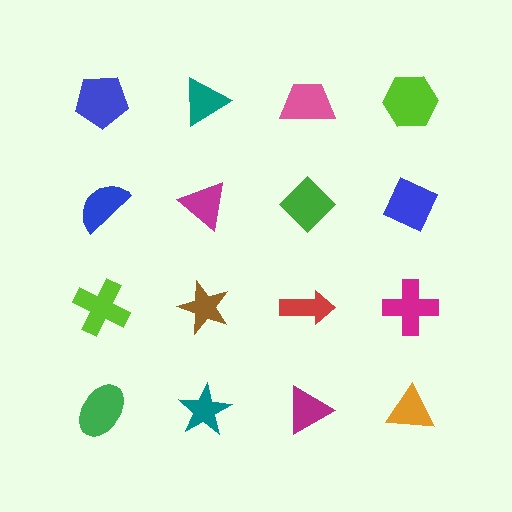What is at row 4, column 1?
A green ellipse.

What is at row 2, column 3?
A green diamond.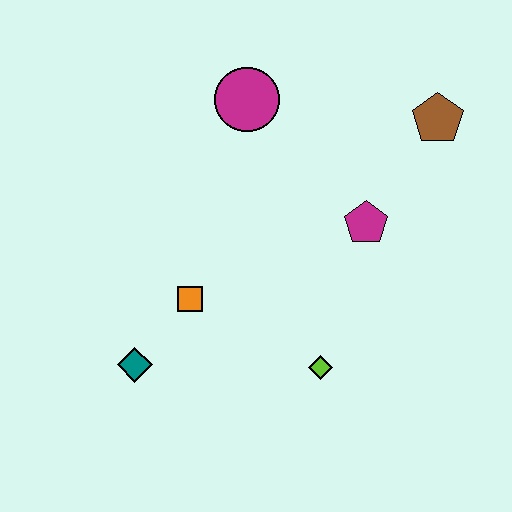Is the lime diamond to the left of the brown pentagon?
Yes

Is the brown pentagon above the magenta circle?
No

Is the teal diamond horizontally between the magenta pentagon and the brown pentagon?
No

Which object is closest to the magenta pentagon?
The brown pentagon is closest to the magenta pentagon.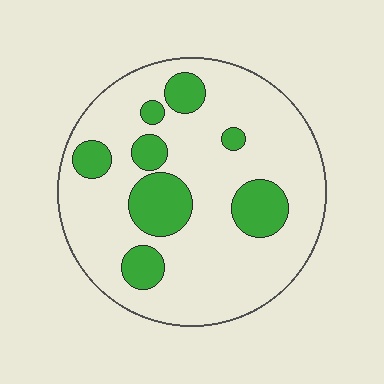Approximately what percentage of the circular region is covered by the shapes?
Approximately 20%.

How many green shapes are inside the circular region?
8.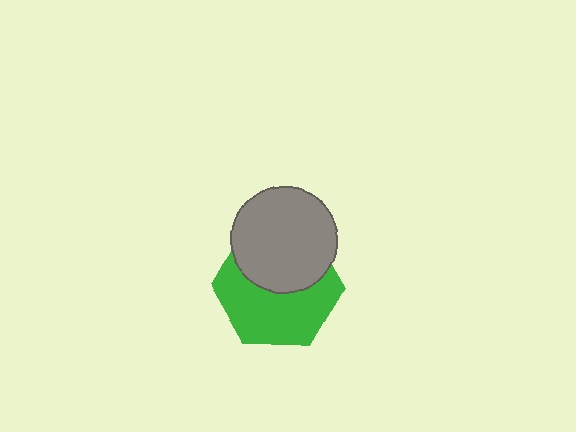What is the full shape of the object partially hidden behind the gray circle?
The partially hidden object is a green hexagon.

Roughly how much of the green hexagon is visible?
About half of it is visible (roughly 56%).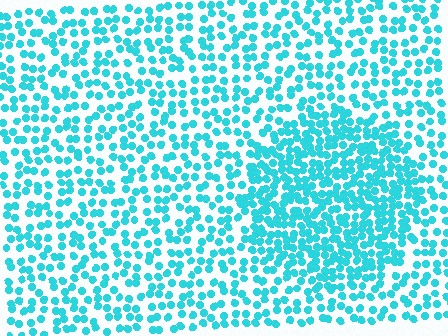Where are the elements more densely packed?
The elements are more densely packed inside the circle boundary.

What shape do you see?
I see a circle.